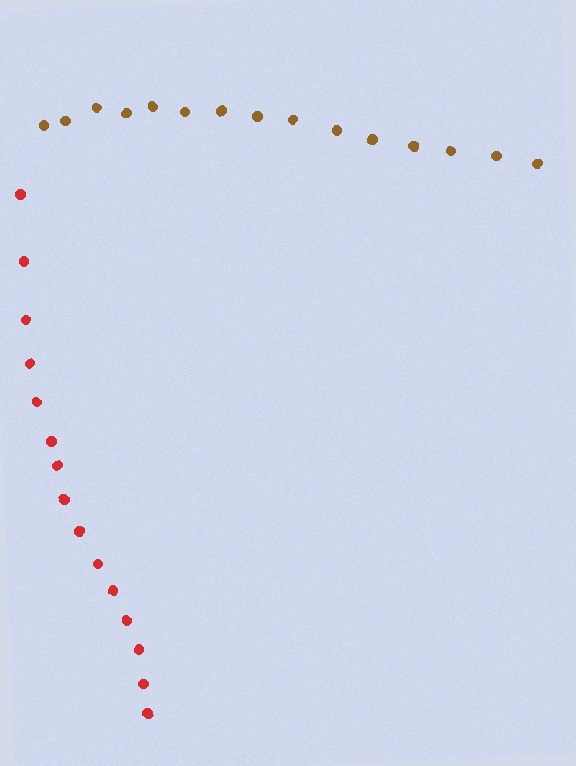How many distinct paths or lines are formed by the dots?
There are 2 distinct paths.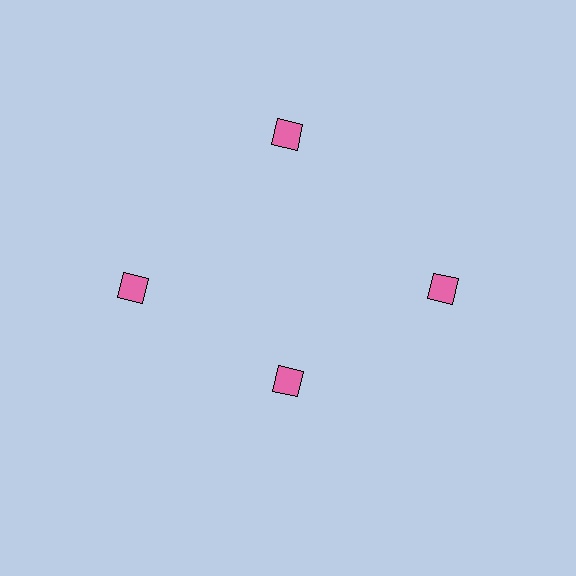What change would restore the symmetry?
The symmetry would be restored by moving it outward, back onto the ring so that all 4 diamonds sit at equal angles and equal distance from the center.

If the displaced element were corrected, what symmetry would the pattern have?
It would have 4-fold rotational symmetry — the pattern would map onto itself every 90 degrees.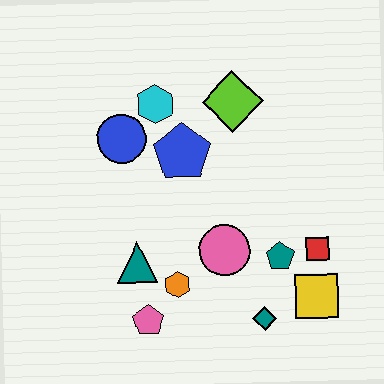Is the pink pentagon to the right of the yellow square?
No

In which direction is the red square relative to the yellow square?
The red square is above the yellow square.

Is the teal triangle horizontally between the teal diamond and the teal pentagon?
No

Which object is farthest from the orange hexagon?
The lime diamond is farthest from the orange hexagon.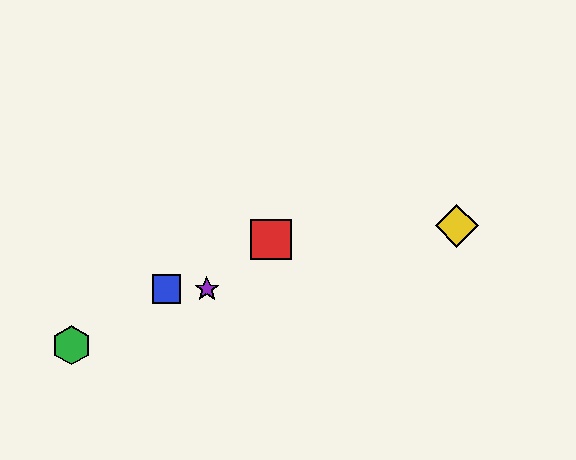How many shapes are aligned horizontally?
2 shapes (the blue square, the purple star) are aligned horizontally.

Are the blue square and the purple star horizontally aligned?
Yes, both are at y≈289.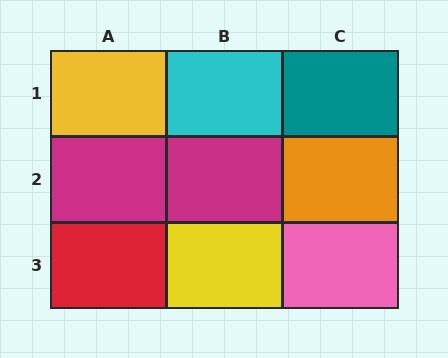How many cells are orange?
1 cell is orange.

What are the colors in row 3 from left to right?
Red, yellow, pink.